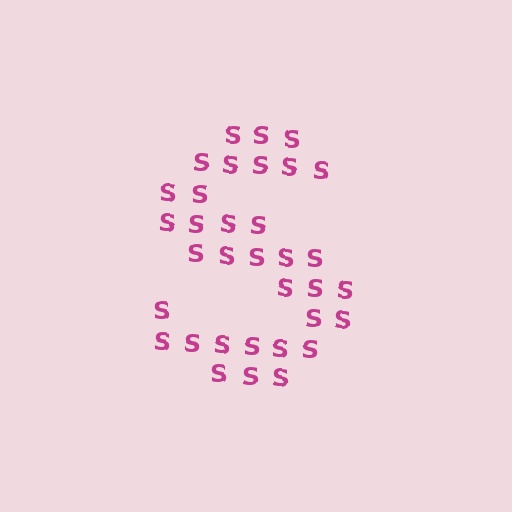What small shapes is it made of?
It is made of small letter S's.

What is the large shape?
The large shape is the letter S.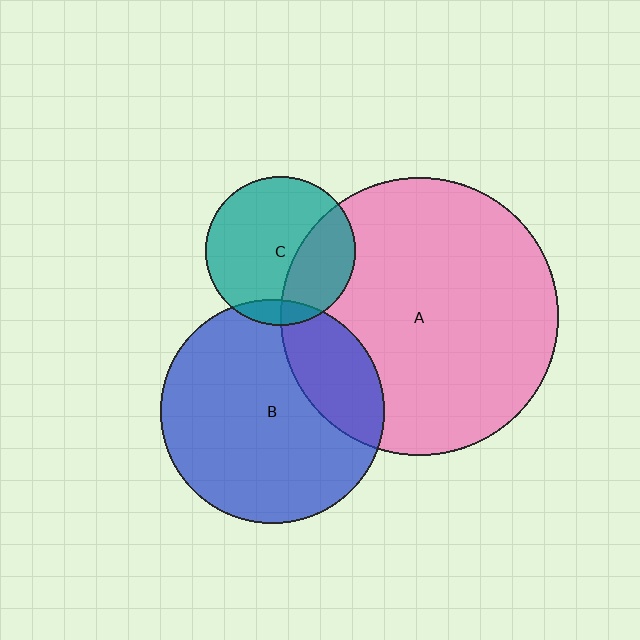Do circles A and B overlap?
Yes.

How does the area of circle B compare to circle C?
Approximately 2.3 times.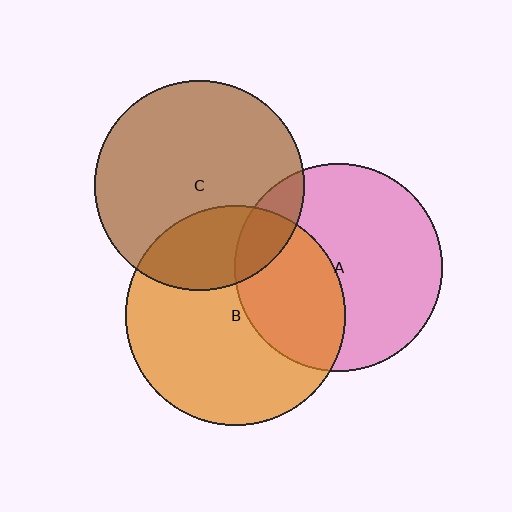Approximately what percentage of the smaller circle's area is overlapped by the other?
Approximately 40%.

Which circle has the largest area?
Circle B (orange).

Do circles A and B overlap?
Yes.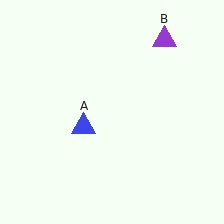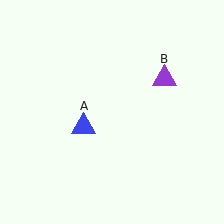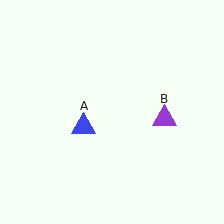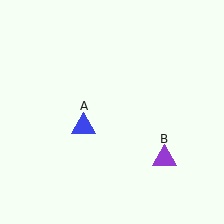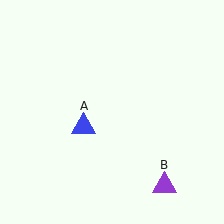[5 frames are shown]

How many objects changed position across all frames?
1 object changed position: purple triangle (object B).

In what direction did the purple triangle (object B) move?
The purple triangle (object B) moved down.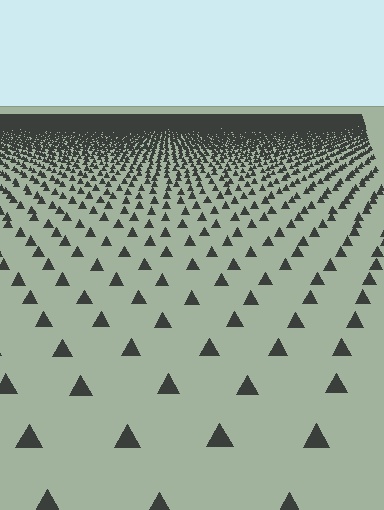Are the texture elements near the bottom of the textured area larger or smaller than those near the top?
Larger. Near the bottom, elements are closer to the viewer and appear at a bigger on-screen size.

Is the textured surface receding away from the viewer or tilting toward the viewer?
The surface is receding away from the viewer. Texture elements get smaller and denser toward the top.